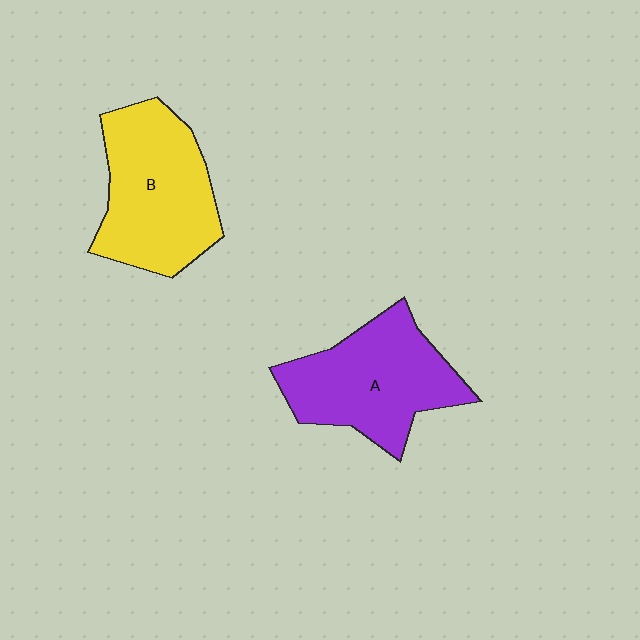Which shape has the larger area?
Shape B (yellow).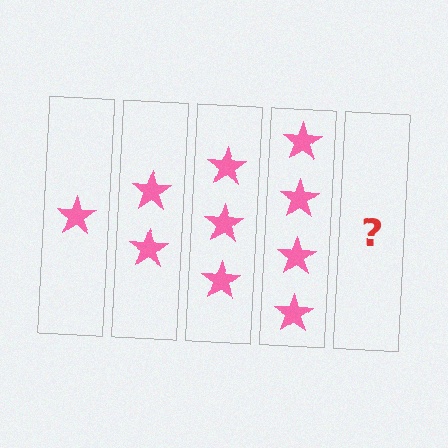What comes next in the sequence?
The next element should be 5 stars.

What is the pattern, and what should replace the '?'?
The pattern is that each step adds one more star. The '?' should be 5 stars.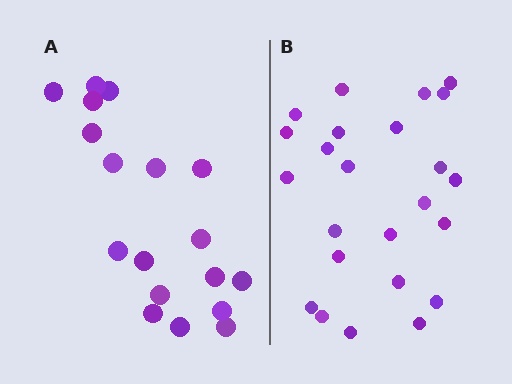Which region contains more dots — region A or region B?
Region B (the right region) has more dots.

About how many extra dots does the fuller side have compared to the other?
Region B has about 6 more dots than region A.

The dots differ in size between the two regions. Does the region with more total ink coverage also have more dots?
No. Region A has more total ink coverage because its dots are larger, but region B actually contains more individual dots. Total area can be misleading — the number of items is what matters here.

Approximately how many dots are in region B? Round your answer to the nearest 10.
About 20 dots. (The exact count is 24, which rounds to 20.)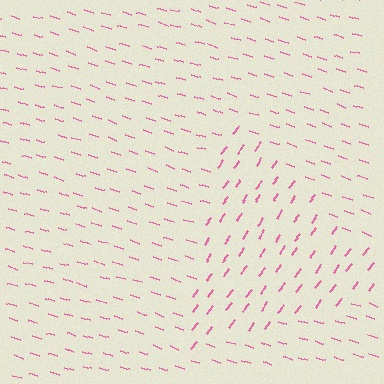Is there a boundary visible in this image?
Yes, there is a texture boundary formed by a change in line orientation.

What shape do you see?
I see a triangle.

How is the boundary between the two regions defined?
The boundary is defined purely by a change in line orientation (approximately 73 degrees difference). All lines are the same color and thickness.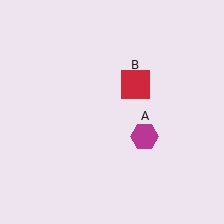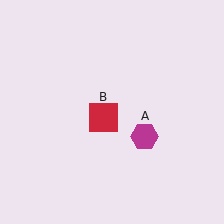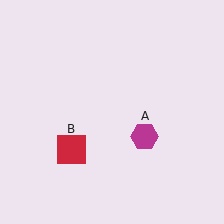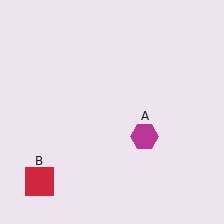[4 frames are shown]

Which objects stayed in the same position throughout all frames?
Magenta hexagon (object A) remained stationary.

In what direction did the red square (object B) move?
The red square (object B) moved down and to the left.